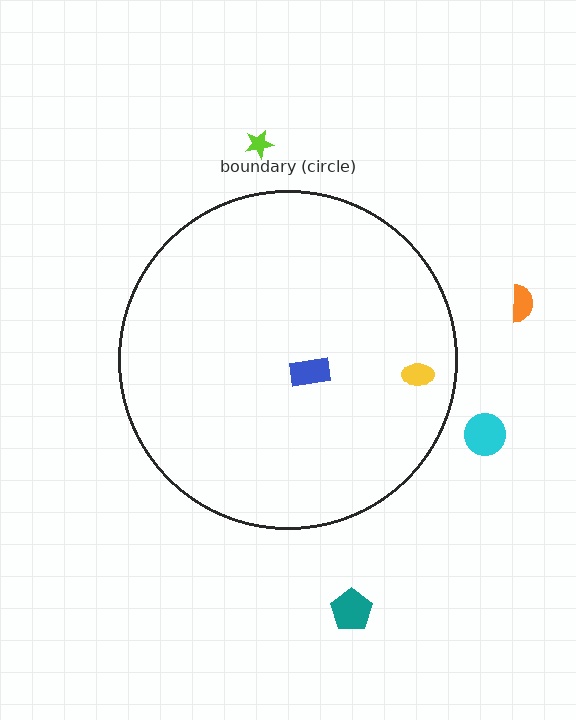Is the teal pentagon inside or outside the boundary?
Outside.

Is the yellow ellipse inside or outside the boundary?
Inside.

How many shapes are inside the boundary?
2 inside, 4 outside.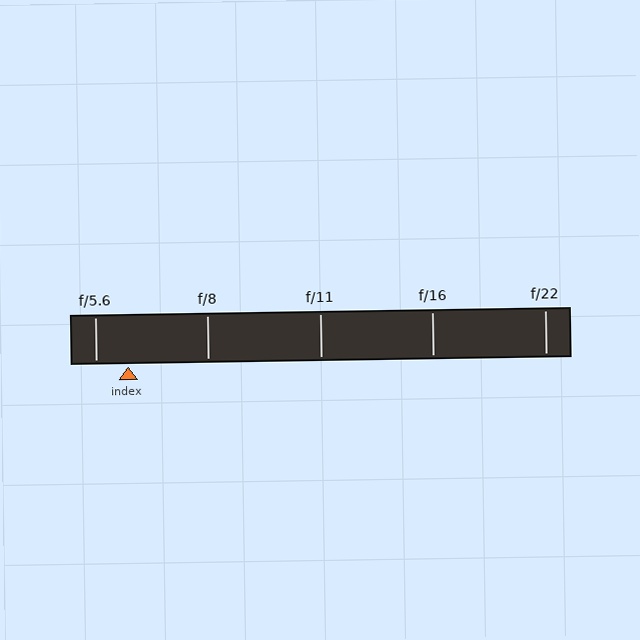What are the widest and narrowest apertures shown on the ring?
The widest aperture shown is f/5.6 and the narrowest is f/22.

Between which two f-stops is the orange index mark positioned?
The index mark is between f/5.6 and f/8.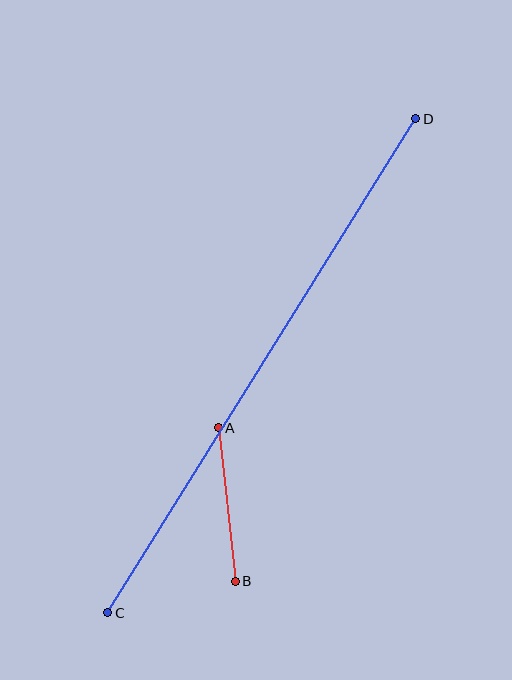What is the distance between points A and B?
The distance is approximately 154 pixels.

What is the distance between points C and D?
The distance is approximately 582 pixels.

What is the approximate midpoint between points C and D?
The midpoint is at approximately (262, 366) pixels.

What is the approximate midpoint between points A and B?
The midpoint is at approximately (227, 505) pixels.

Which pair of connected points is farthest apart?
Points C and D are farthest apart.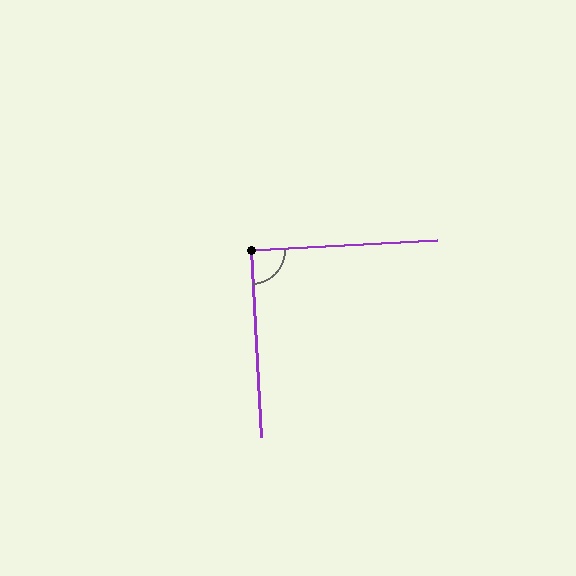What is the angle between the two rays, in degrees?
Approximately 90 degrees.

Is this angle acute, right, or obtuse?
It is approximately a right angle.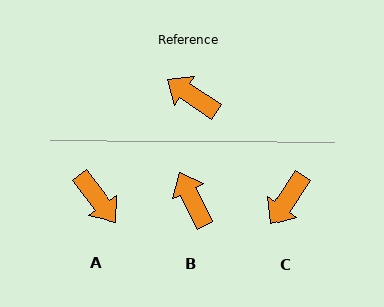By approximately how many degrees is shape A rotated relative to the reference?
Approximately 163 degrees counter-clockwise.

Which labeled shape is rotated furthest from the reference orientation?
A, about 163 degrees away.